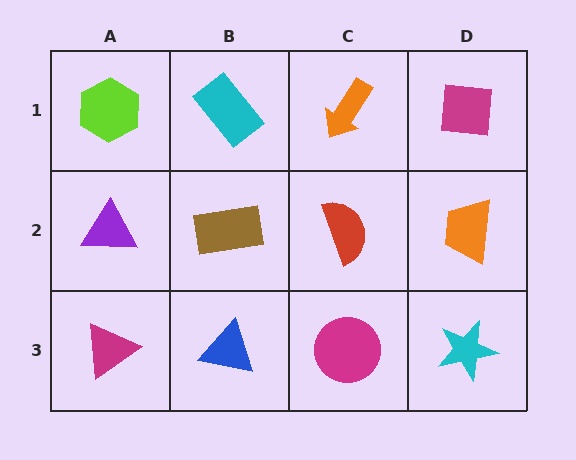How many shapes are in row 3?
4 shapes.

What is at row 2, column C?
A red semicircle.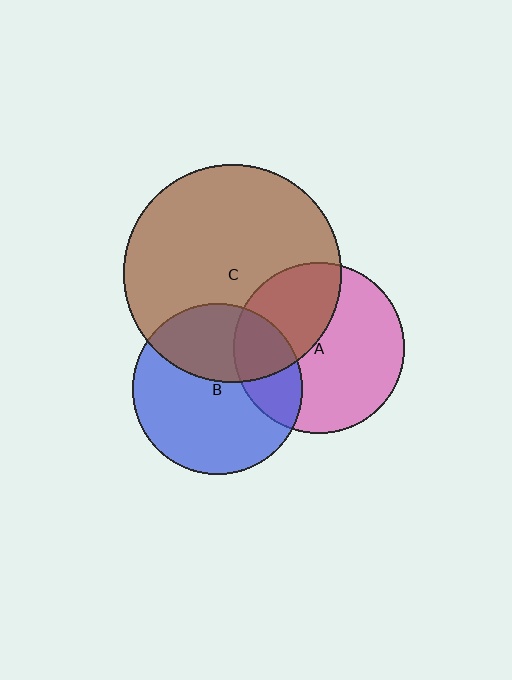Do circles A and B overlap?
Yes.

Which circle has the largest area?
Circle C (brown).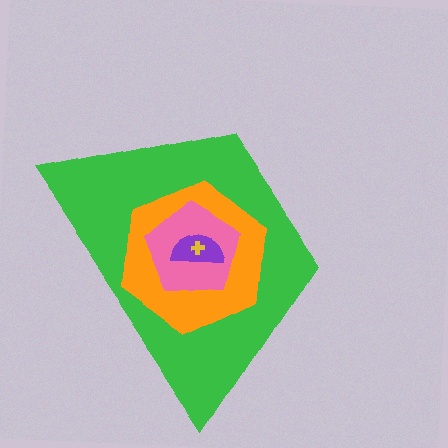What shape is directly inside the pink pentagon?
The purple semicircle.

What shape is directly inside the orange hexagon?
The pink pentagon.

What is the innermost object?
The yellow cross.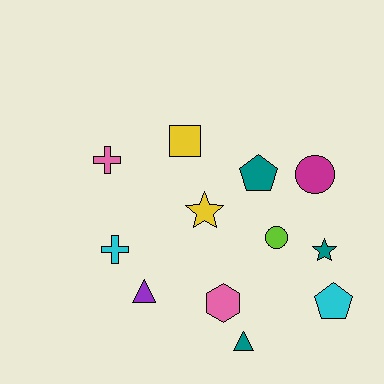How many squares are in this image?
There is 1 square.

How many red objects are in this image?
There are no red objects.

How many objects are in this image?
There are 12 objects.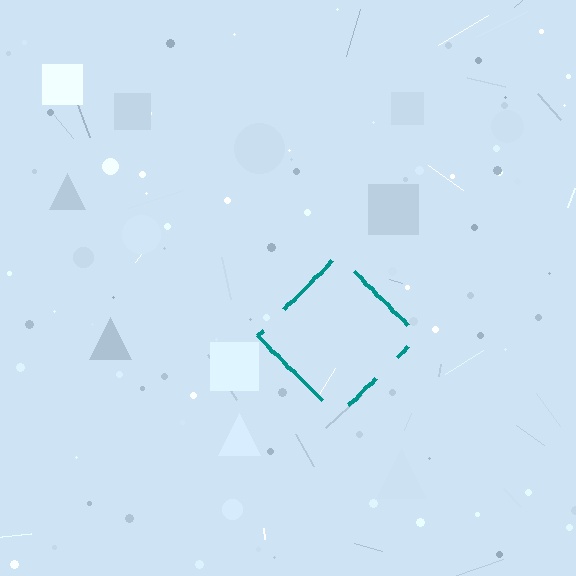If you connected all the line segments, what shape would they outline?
They would outline a diamond.